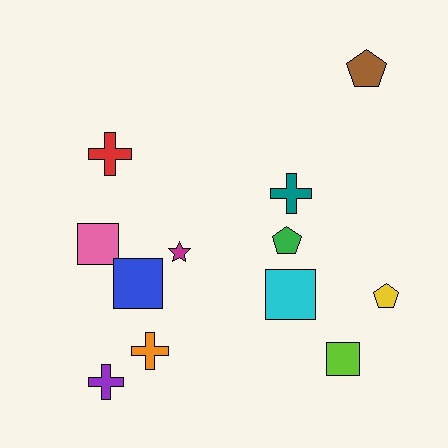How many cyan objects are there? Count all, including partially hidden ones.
There is 1 cyan object.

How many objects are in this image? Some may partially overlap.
There are 12 objects.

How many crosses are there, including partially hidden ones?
There are 4 crosses.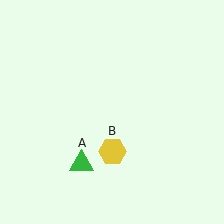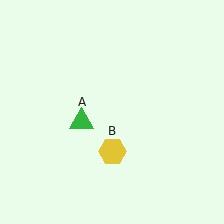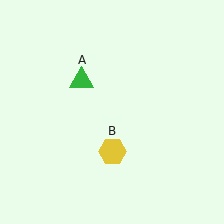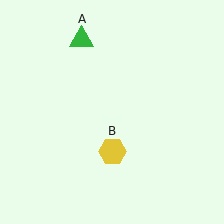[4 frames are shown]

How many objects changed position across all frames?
1 object changed position: green triangle (object A).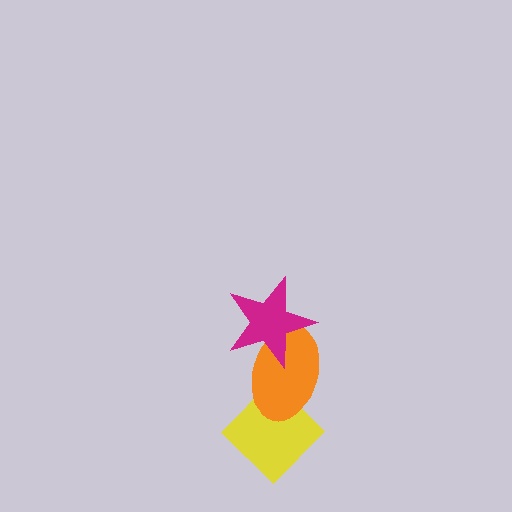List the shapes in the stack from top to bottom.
From top to bottom: the magenta star, the orange ellipse, the yellow diamond.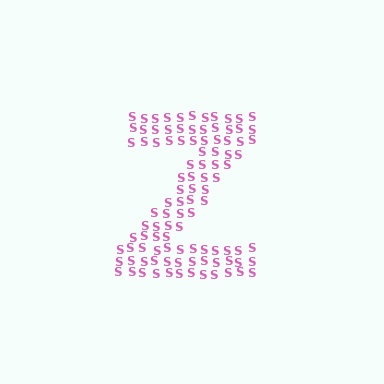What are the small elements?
The small elements are letter S's.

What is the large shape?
The large shape is the letter Z.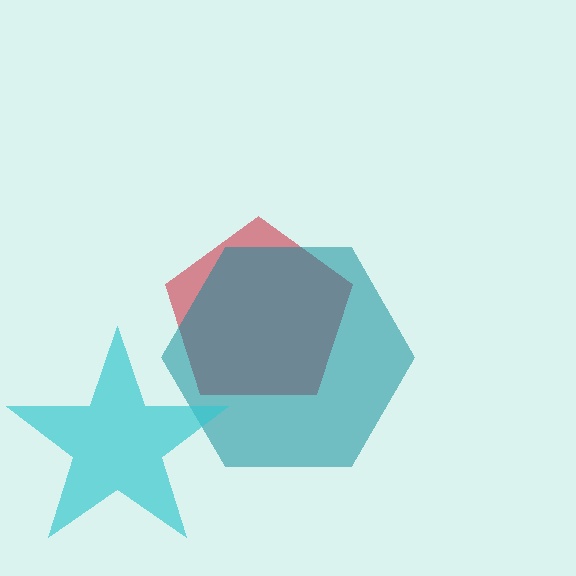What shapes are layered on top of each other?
The layered shapes are: a red pentagon, a teal hexagon, a cyan star.